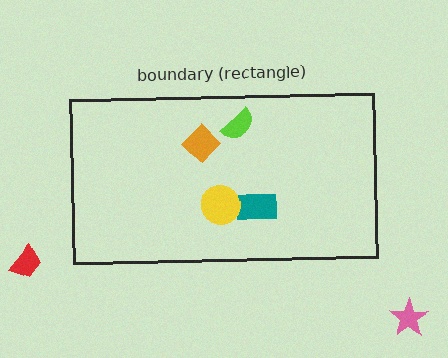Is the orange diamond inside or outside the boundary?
Inside.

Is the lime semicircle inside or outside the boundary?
Inside.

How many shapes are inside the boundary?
4 inside, 2 outside.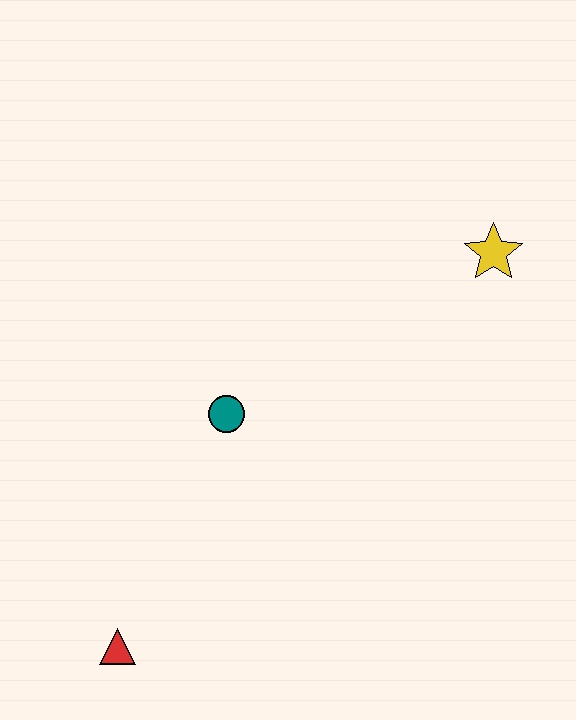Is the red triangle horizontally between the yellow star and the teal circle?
No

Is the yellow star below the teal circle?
No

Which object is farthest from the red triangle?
The yellow star is farthest from the red triangle.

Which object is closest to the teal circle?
The red triangle is closest to the teal circle.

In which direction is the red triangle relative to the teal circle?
The red triangle is below the teal circle.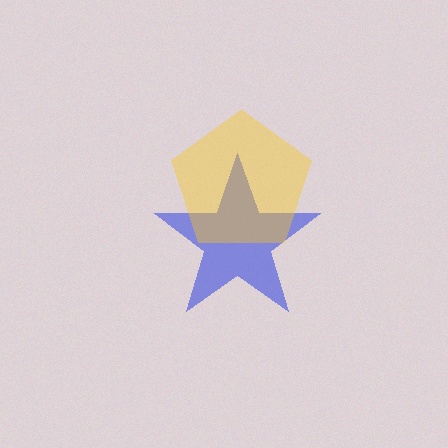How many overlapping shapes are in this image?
There are 2 overlapping shapes in the image.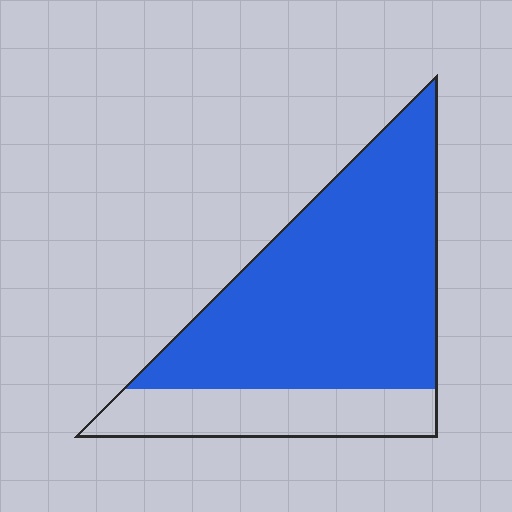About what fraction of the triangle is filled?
About three quarters (3/4).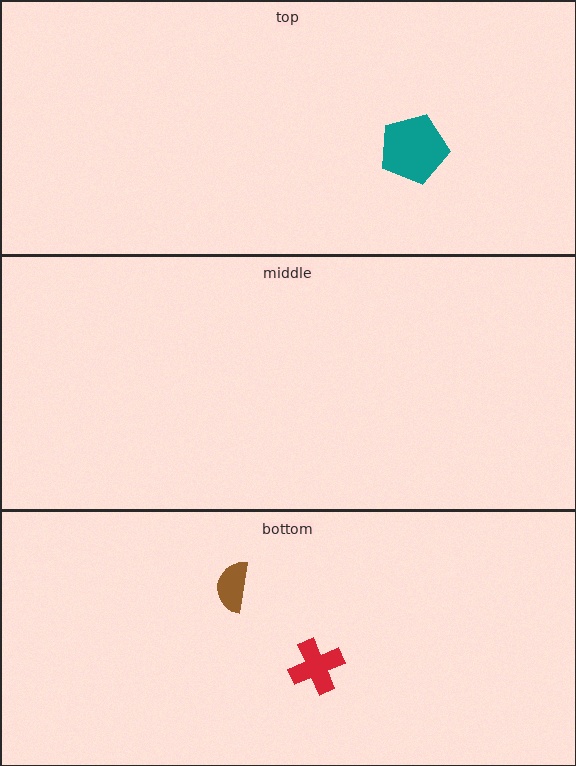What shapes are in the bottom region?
The red cross, the brown semicircle.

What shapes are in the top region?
The teal pentagon.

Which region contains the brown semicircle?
The bottom region.